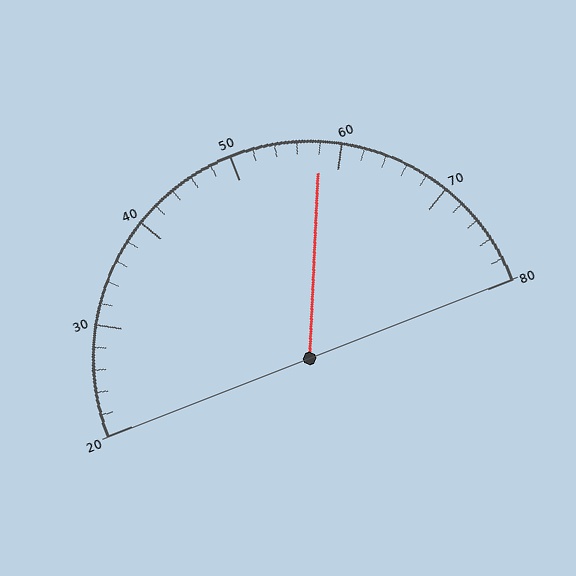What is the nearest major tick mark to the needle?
The nearest major tick mark is 60.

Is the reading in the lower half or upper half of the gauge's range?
The reading is in the upper half of the range (20 to 80).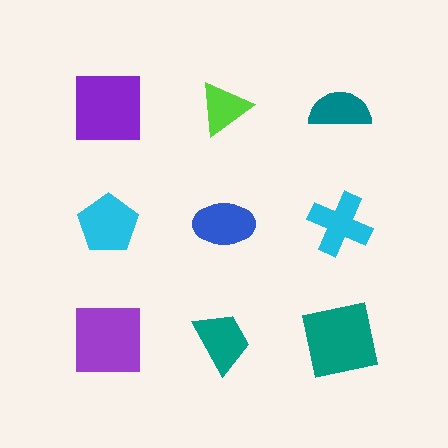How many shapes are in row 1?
3 shapes.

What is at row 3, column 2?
A teal trapezoid.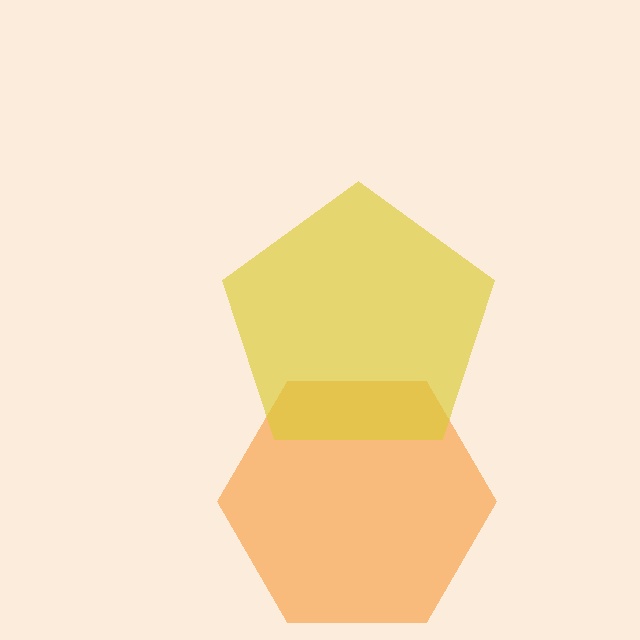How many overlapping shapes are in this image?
There are 2 overlapping shapes in the image.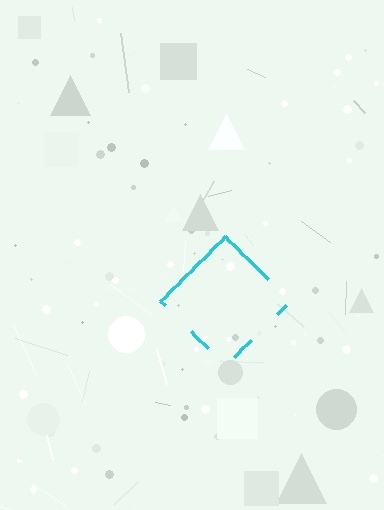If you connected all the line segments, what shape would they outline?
They would outline a diamond.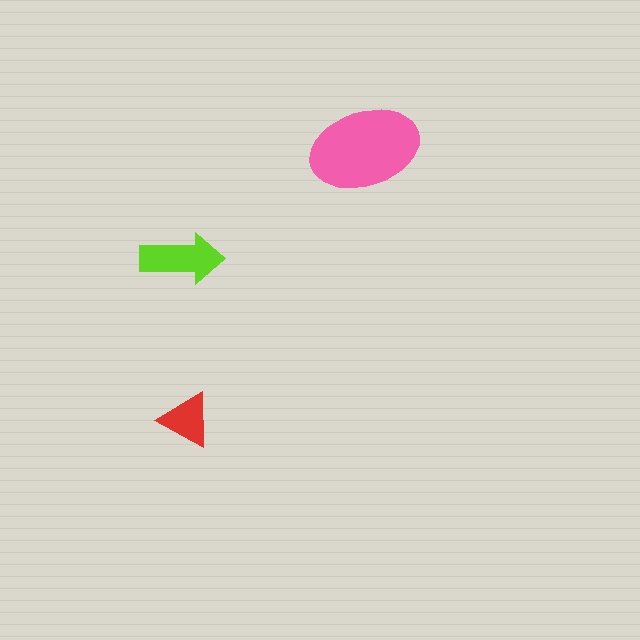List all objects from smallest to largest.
The red triangle, the lime arrow, the pink ellipse.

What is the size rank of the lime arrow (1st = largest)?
2nd.